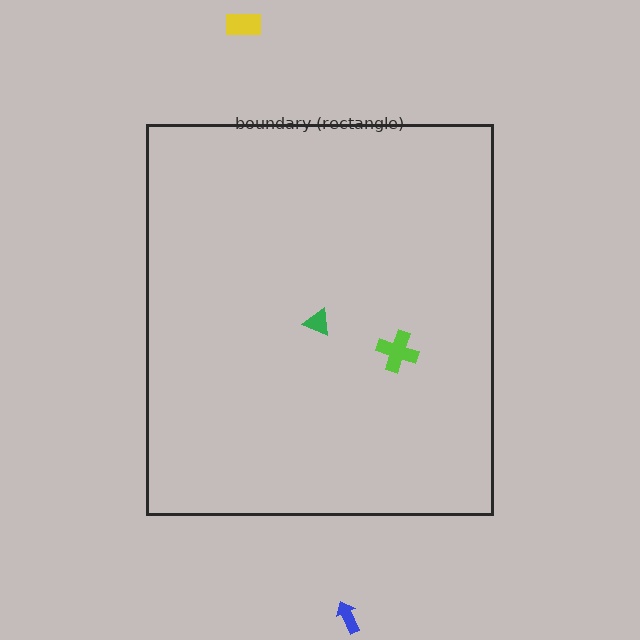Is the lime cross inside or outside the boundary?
Inside.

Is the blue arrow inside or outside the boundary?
Outside.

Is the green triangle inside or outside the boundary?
Inside.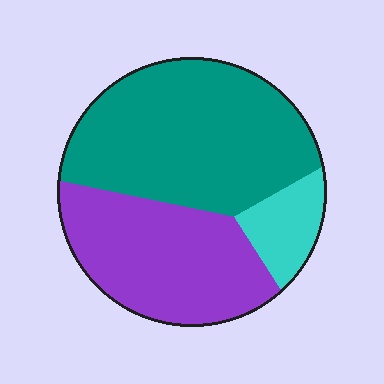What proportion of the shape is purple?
Purple covers about 35% of the shape.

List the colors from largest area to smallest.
From largest to smallest: teal, purple, cyan.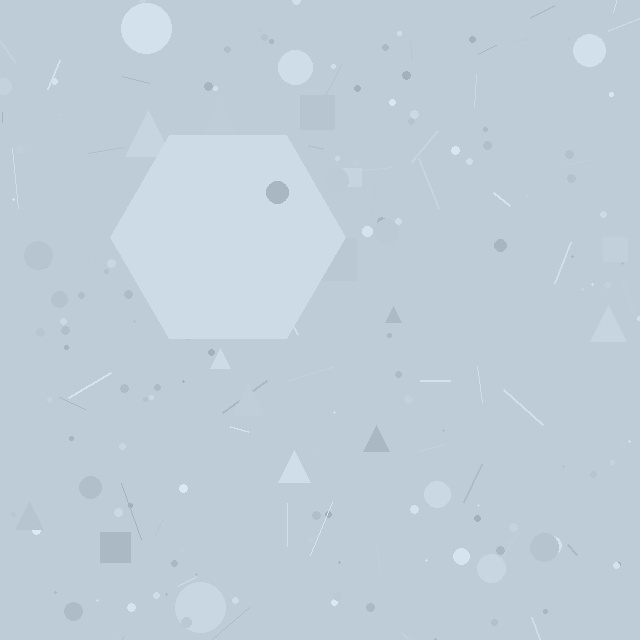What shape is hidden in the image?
A hexagon is hidden in the image.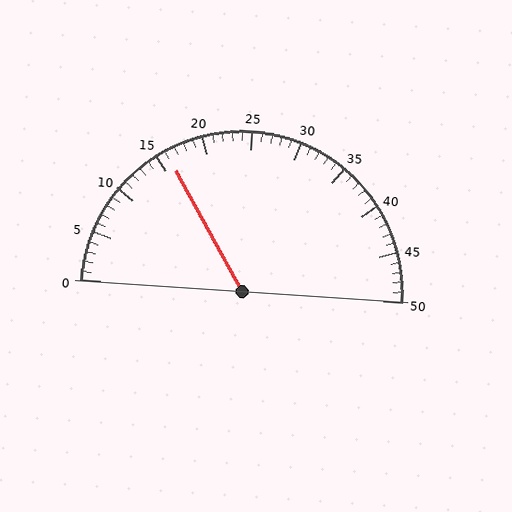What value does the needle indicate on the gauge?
The needle indicates approximately 16.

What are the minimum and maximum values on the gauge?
The gauge ranges from 0 to 50.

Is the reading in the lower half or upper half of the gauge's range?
The reading is in the lower half of the range (0 to 50).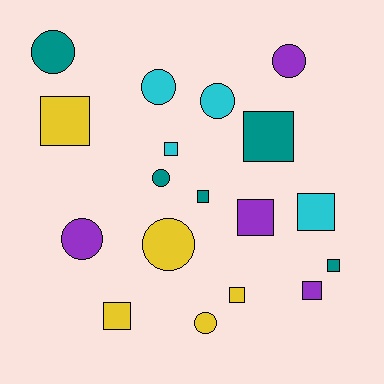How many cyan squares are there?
There are 2 cyan squares.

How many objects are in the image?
There are 18 objects.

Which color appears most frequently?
Yellow, with 5 objects.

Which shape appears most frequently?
Square, with 10 objects.